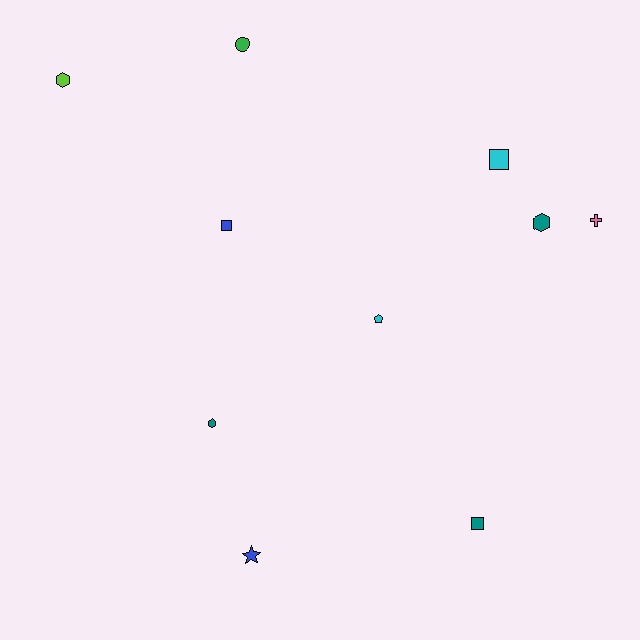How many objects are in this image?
There are 10 objects.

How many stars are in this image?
There is 1 star.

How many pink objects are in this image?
There is 1 pink object.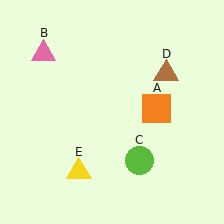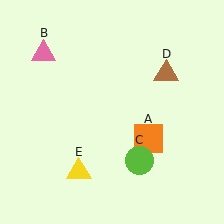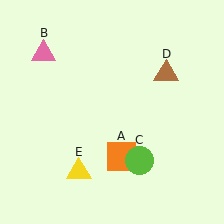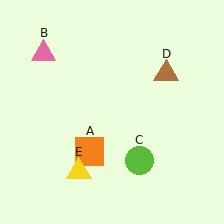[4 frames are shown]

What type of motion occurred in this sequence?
The orange square (object A) rotated clockwise around the center of the scene.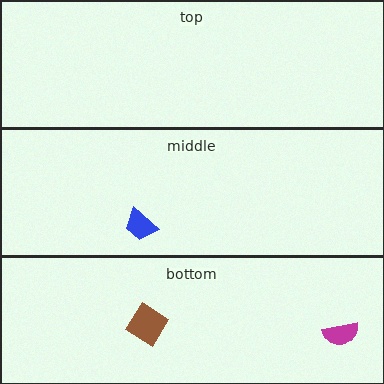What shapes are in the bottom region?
The magenta semicircle, the brown diamond.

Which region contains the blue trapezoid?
The middle region.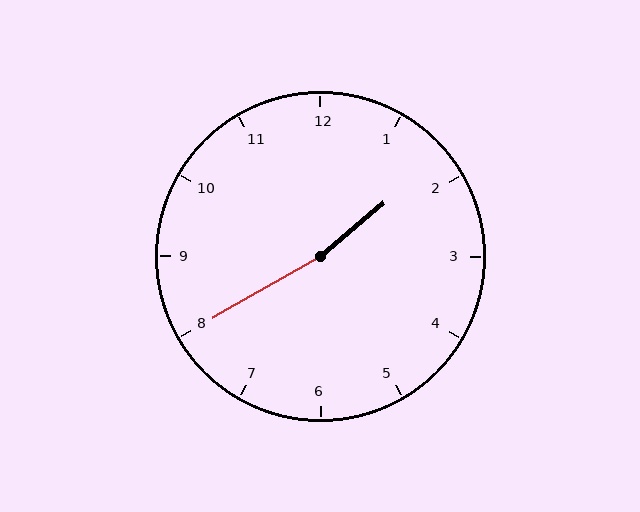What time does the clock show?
1:40.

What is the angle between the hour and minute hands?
Approximately 170 degrees.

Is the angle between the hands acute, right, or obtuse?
It is obtuse.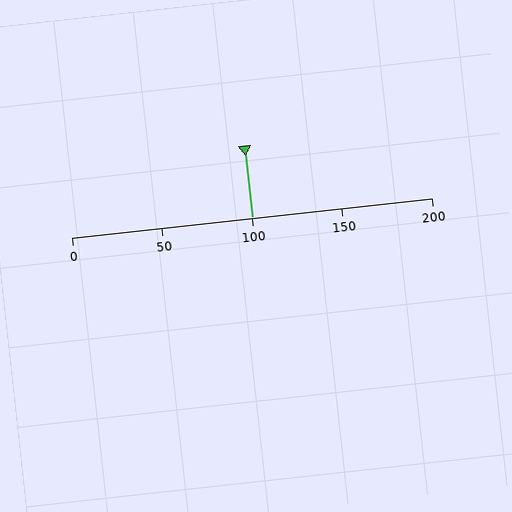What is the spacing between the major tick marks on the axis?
The major ticks are spaced 50 apart.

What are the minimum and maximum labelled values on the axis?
The axis runs from 0 to 200.